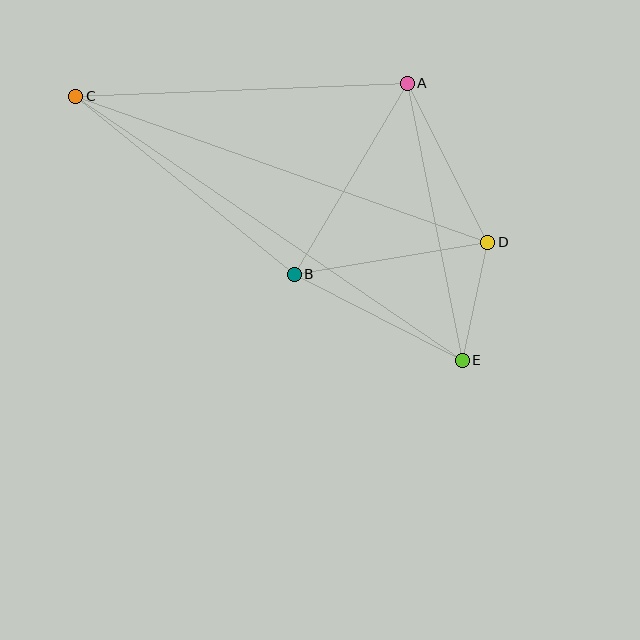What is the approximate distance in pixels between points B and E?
The distance between B and E is approximately 189 pixels.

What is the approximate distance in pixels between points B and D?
The distance between B and D is approximately 196 pixels.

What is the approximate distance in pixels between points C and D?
The distance between C and D is approximately 437 pixels.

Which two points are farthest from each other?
Points C and E are farthest from each other.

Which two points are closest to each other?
Points D and E are closest to each other.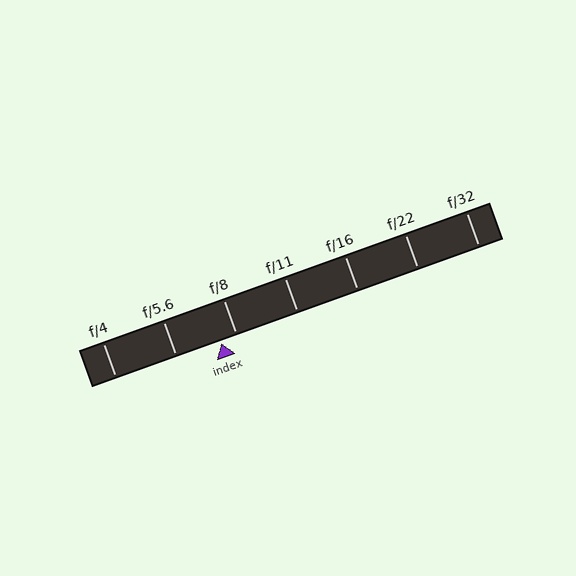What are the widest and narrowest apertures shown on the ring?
The widest aperture shown is f/4 and the narrowest is f/32.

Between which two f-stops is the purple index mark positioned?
The index mark is between f/5.6 and f/8.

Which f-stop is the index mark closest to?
The index mark is closest to f/8.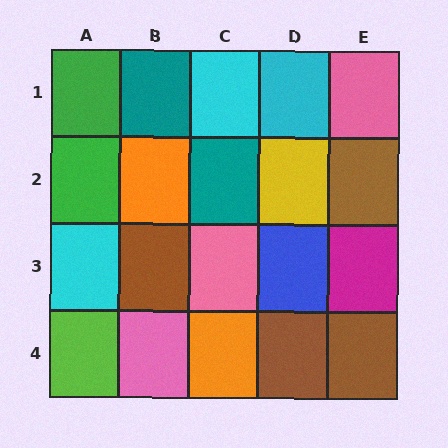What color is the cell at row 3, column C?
Pink.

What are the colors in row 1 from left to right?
Green, teal, cyan, cyan, pink.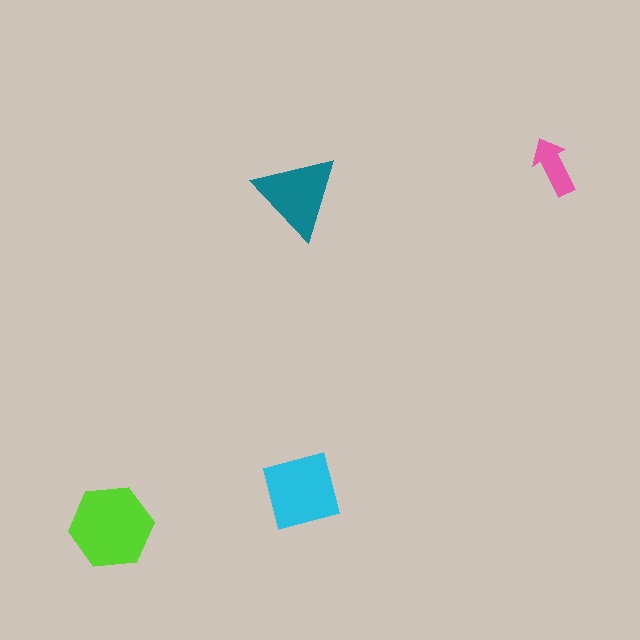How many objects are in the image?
There are 4 objects in the image.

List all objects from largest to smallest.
The lime hexagon, the cyan square, the teal triangle, the pink arrow.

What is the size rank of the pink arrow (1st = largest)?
4th.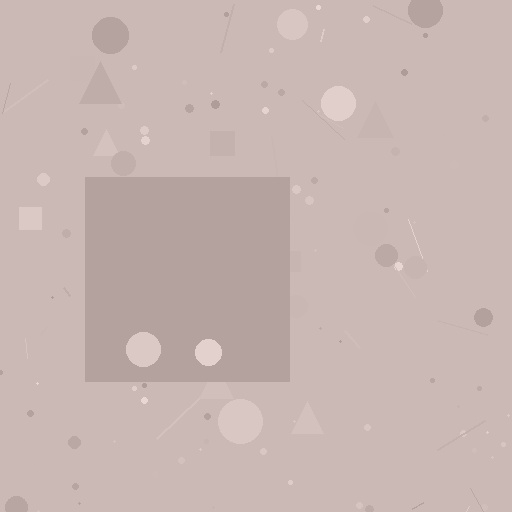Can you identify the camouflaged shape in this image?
The camouflaged shape is a square.